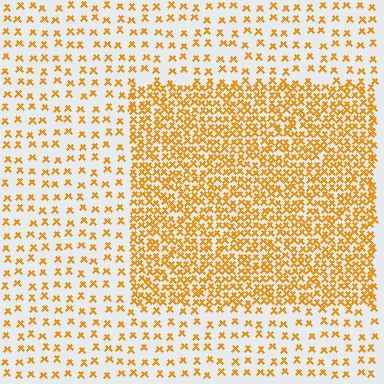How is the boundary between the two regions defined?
The boundary is defined by a change in element density (approximately 2.7x ratio). All elements are the same color, size, and shape.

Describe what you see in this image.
The image contains small orange elements arranged at two different densities. A rectangle-shaped region is visible where the elements are more densely packed than the surrounding area.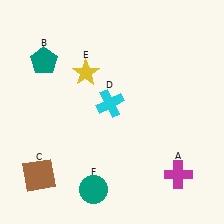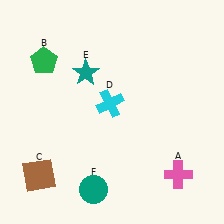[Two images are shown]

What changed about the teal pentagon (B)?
In Image 1, B is teal. In Image 2, it changed to green.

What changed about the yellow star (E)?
In Image 1, E is yellow. In Image 2, it changed to teal.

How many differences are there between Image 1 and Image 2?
There are 3 differences between the two images.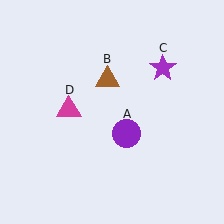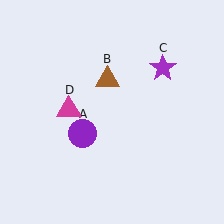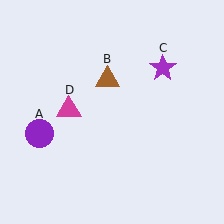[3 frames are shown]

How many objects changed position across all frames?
1 object changed position: purple circle (object A).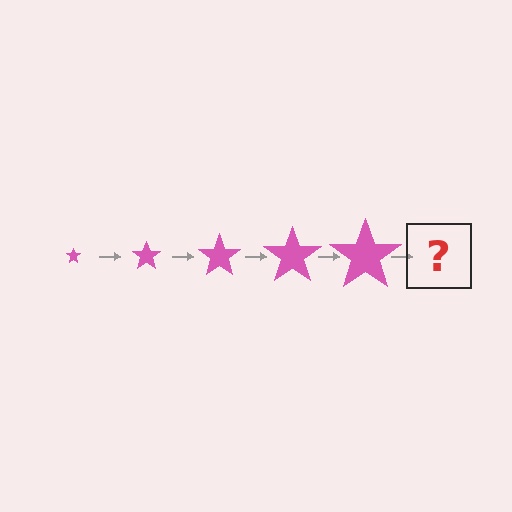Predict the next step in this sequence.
The next step is a pink star, larger than the previous one.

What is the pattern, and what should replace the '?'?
The pattern is that the star gets progressively larger each step. The '?' should be a pink star, larger than the previous one.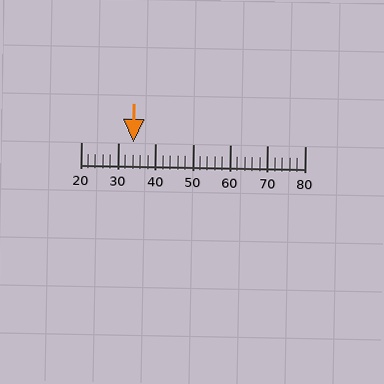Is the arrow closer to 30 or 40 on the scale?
The arrow is closer to 30.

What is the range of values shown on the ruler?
The ruler shows values from 20 to 80.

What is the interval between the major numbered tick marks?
The major tick marks are spaced 10 units apart.